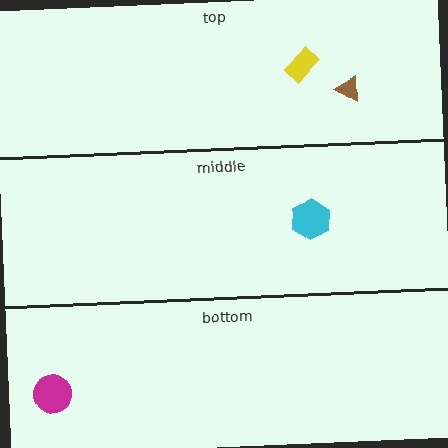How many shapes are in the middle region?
1.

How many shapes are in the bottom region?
1.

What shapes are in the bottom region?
The magenta circle.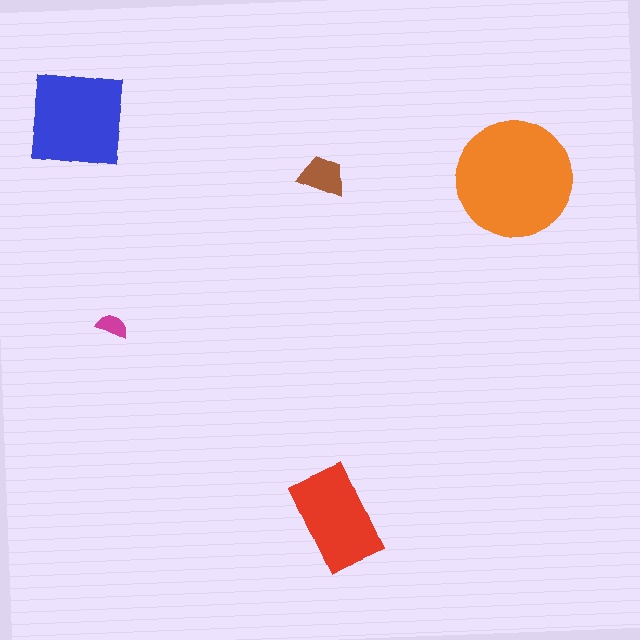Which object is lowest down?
The red rectangle is bottommost.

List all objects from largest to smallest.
The orange circle, the blue square, the red rectangle, the brown trapezoid, the magenta semicircle.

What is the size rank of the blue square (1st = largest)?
2nd.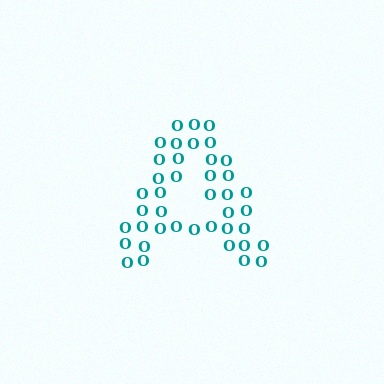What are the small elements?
The small elements are letter O's.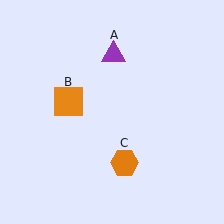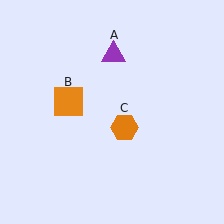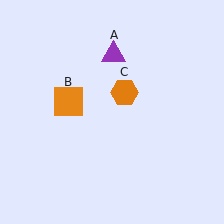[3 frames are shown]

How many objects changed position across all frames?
1 object changed position: orange hexagon (object C).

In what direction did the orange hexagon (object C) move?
The orange hexagon (object C) moved up.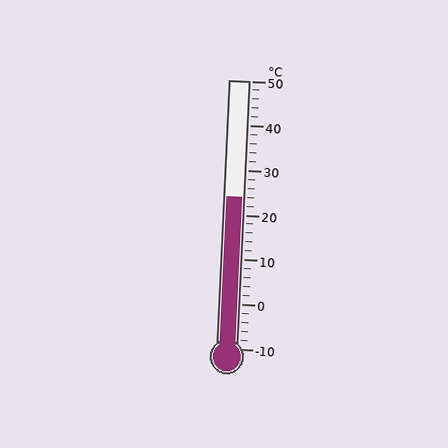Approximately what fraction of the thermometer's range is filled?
The thermometer is filled to approximately 55% of its range.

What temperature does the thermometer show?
The thermometer shows approximately 24°C.